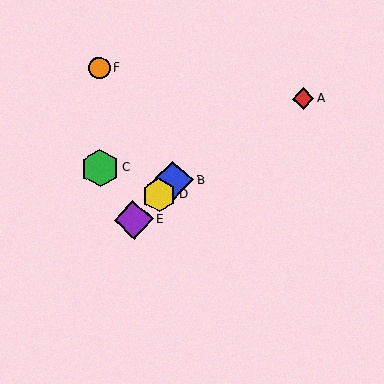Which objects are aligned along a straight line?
Objects B, D, E are aligned along a straight line.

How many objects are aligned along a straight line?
3 objects (B, D, E) are aligned along a straight line.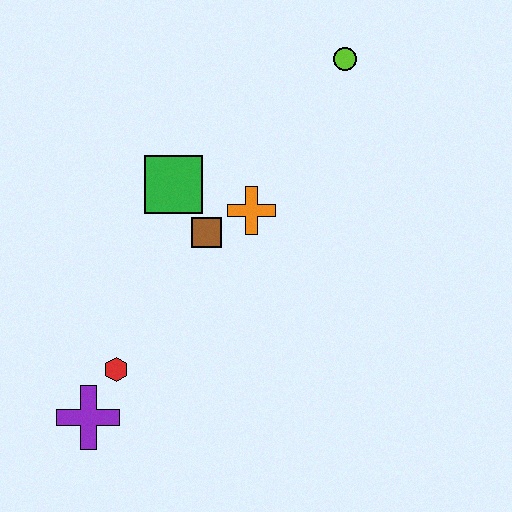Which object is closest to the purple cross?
The red hexagon is closest to the purple cross.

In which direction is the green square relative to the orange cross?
The green square is to the left of the orange cross.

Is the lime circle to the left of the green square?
No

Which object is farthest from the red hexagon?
The lime circle is farthest from the red hexagon.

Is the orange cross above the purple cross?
Yes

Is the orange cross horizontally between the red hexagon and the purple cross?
No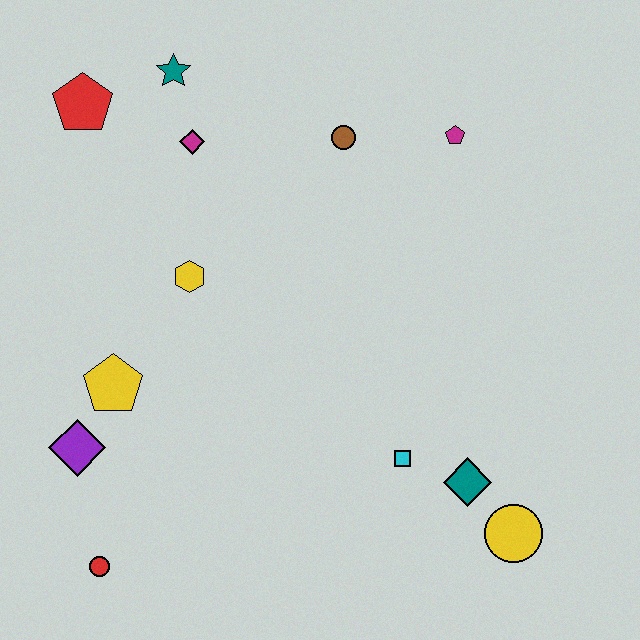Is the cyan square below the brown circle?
Yes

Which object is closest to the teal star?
The magenta diamond is closest to the teal star.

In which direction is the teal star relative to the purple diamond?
The teal star is above the purple diamond.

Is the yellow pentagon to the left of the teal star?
Yes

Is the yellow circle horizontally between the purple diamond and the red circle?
No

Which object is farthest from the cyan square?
The red pentagon is farthest from the cyan square.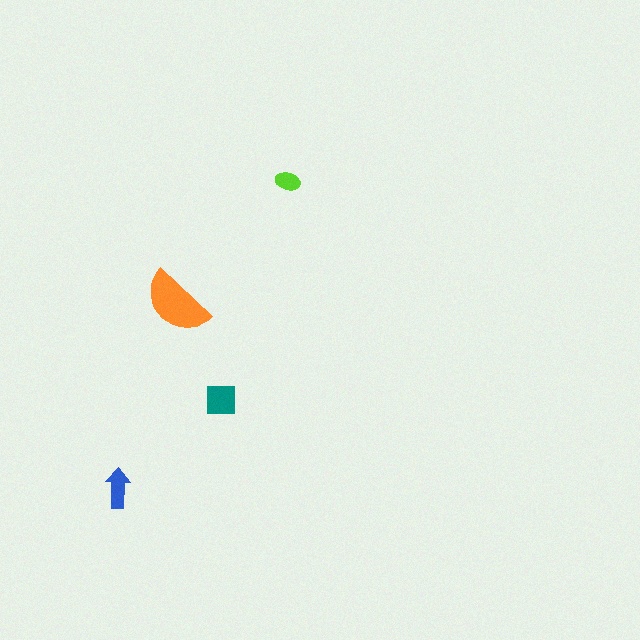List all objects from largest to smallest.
The orange semicircle, the teal square, the blue arrow, the lime ellipse.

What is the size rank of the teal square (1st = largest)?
2nd.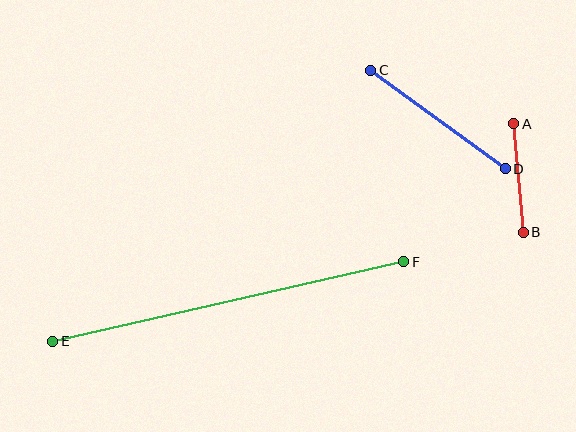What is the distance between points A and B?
The distance is approximately 109 pixels.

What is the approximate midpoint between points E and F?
The midpoint is at approximately (228, 301) pixels.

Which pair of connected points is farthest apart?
Points E and F are farthest apart.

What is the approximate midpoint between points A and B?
The midpoint is at approximately (518, 178) pixels.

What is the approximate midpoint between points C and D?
The midpoint is at approximately (438, 119) pixels.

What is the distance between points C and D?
The distance is approximately 167 pixels.